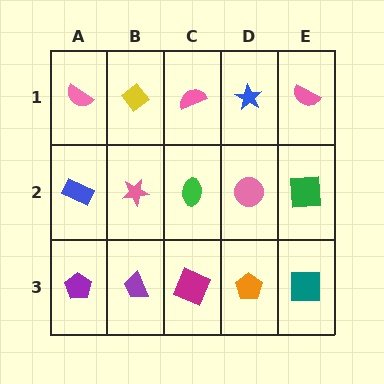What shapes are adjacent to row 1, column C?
A green ellipse (row 2, column C), a yellow diamond (row 1, column B), a blue star (row 1, column D).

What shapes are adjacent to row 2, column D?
A blue star (row 1, column D), an orange pentagon (row 3, column D), a green ellipse (row 2, column C), a green square (row 2, column E).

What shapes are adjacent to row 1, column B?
A pink star (row 2, column B), a pink semicircle (row 1, column A), a pink semicircle (row 1, column C).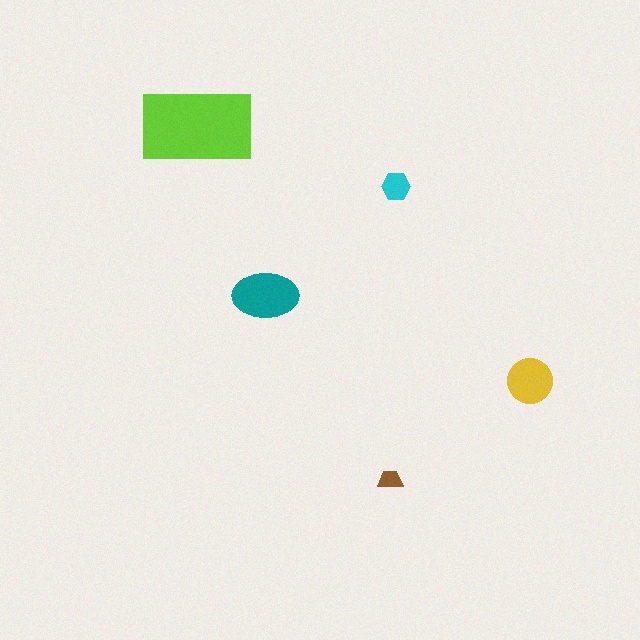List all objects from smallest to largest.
The brown trapezoid, the cyan hexagon, the yellow circle, the teal ellipse, the lime rectangle.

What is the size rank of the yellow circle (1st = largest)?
3rd.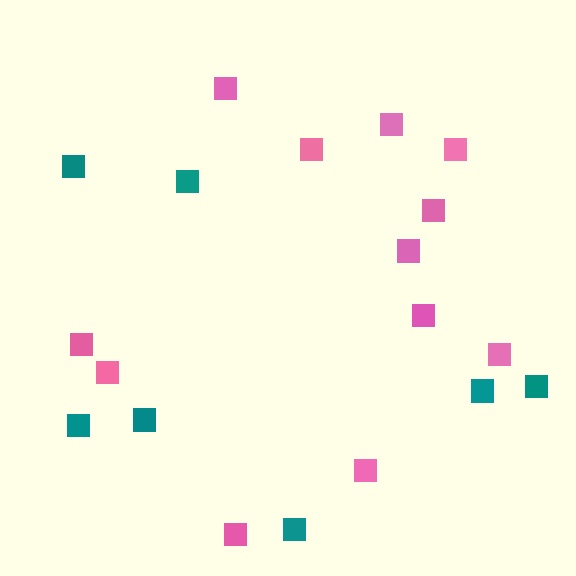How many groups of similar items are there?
There are 2 groups: one group of pink squares (12) and one group of teal squares (7).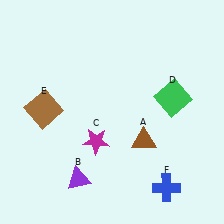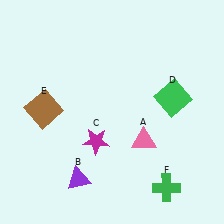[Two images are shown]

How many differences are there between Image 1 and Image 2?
There are 2 differences between the two images.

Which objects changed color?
A changed from brown to pink. F changed from blue to green.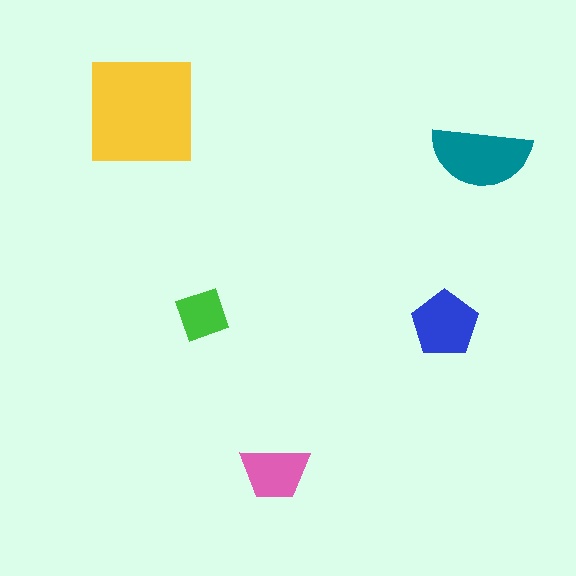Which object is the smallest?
The green diamond.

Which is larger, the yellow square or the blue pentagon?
The yellow square.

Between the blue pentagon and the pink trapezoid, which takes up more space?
The blue pentagon.